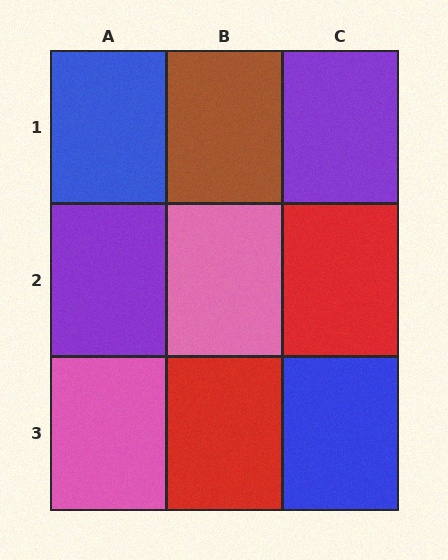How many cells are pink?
2 cells are pink.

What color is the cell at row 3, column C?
Blue.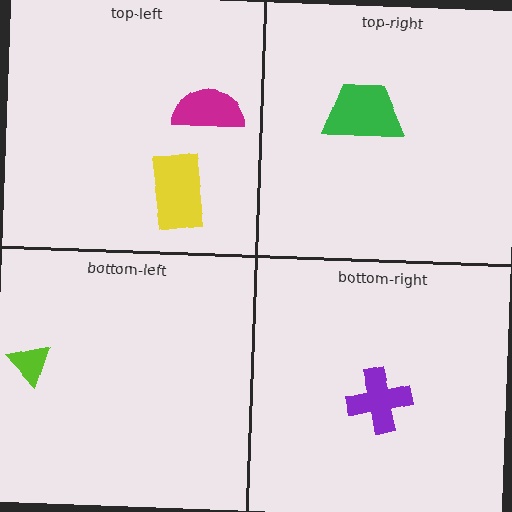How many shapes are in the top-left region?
2.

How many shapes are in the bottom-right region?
1.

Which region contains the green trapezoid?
The top-right region.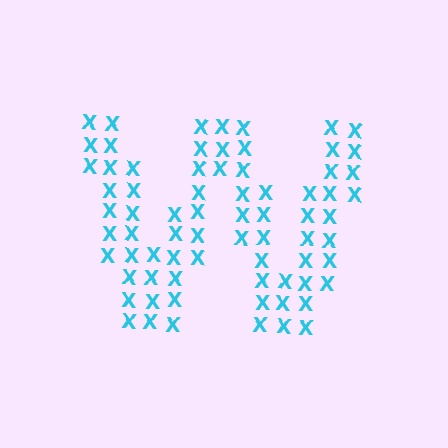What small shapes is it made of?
It is made of small letter X's.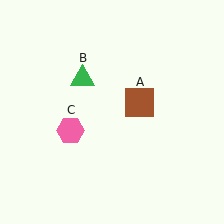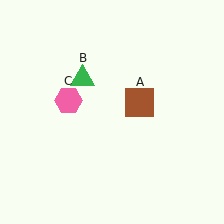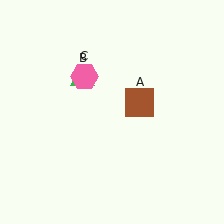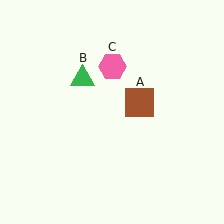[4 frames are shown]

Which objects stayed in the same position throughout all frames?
Brown square (object A) and green triangle (object B) remained stationary.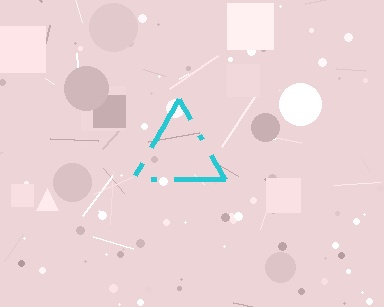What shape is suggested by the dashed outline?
The dashed outline suggests a triangle.